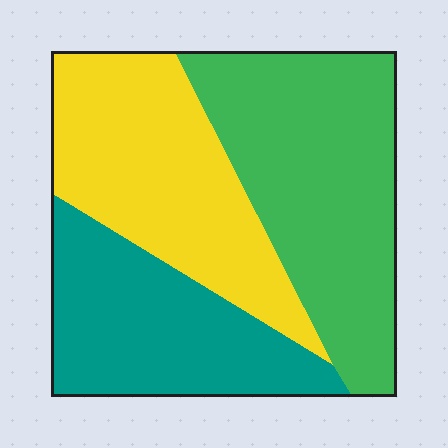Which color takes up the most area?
Green, at roughly 40%.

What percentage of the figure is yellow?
Yellow takes up about one third (1/3) of the figure.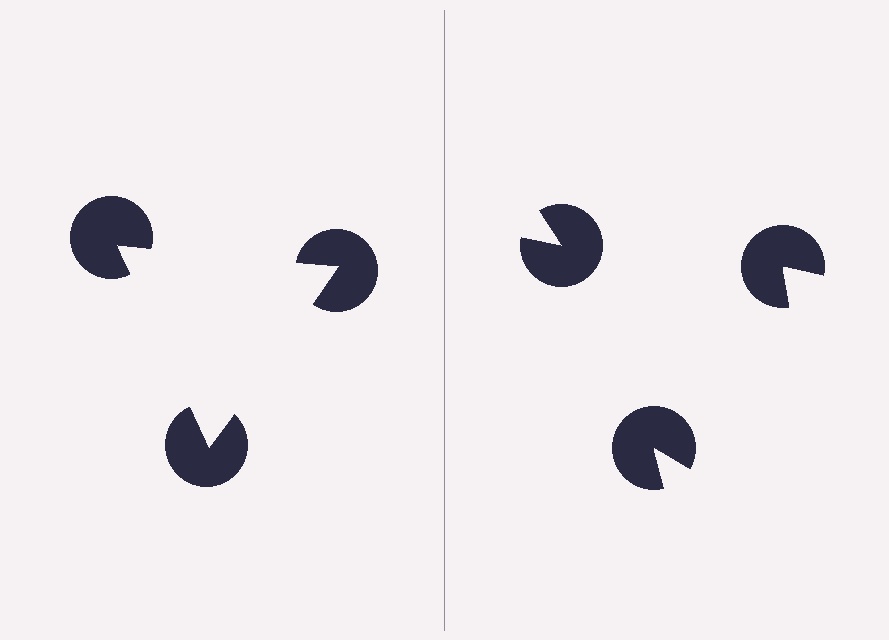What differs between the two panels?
The pac-man discs are positioned identically on both sides; only the wedge orientations differ. On the left they align to a triangle; on the right they are misaligned.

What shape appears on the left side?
An illusory triangle.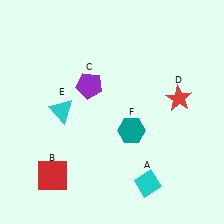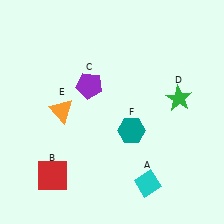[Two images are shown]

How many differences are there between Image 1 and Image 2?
There are 2 differences between the two images.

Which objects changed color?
D changed from red to green. E changed from cyan to orange.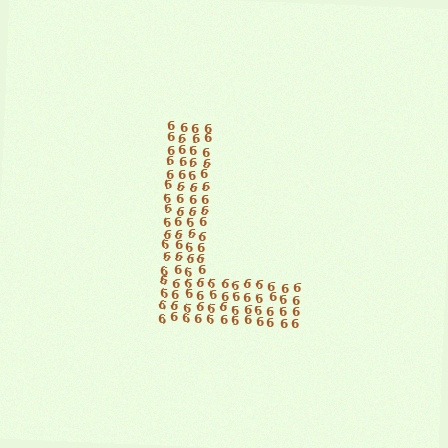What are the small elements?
The small elements are digit 6's.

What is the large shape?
The large shape is the letter L.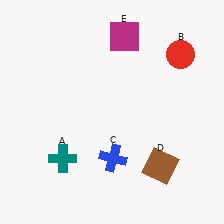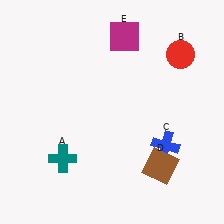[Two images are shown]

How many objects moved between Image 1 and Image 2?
1 object moved between the two images.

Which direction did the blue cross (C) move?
The blue cross (C) moved right.